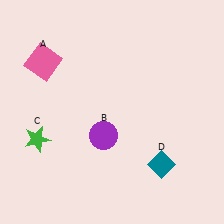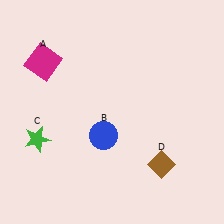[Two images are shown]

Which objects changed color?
A changed from pink to magenta. B changed from purple to blue. D changed from teal to brown.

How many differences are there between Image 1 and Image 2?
There are 3 differences between the two images.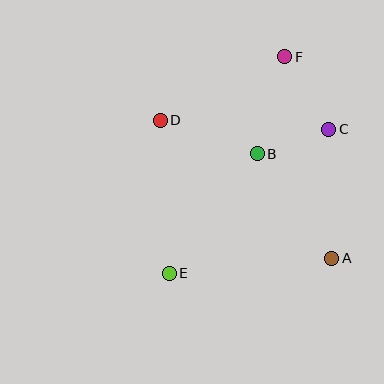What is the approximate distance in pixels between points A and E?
The distance between A and E is approximately 164 pixels.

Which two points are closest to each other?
Points B and C are closest to each other.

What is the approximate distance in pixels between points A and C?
The distance between A and C is approximately 129 pixels.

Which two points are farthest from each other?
Points E and F are farthest from each other.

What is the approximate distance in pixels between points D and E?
The distance between D and E is approximately 153 pixels.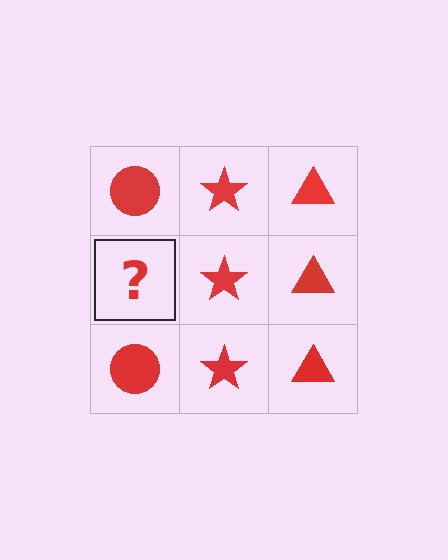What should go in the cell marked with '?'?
The missing cell should contain a red circle.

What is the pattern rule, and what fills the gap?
The rule is that each column has a consistent shape. The gap should be filled with a red circle.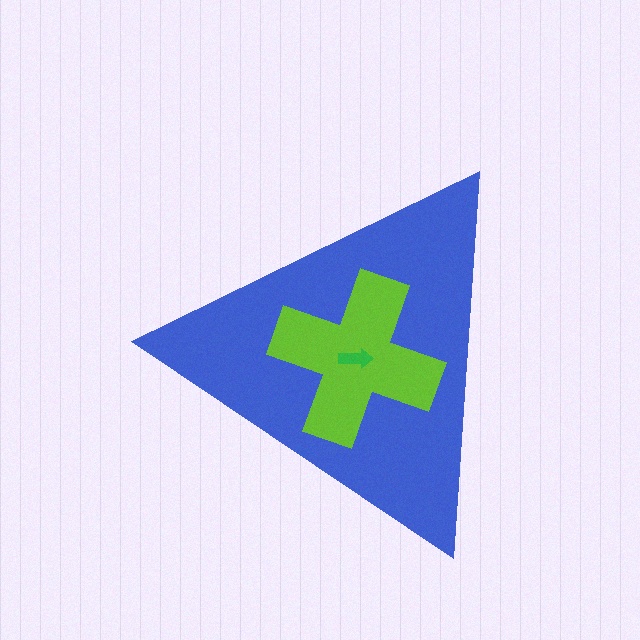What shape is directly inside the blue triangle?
The lime cross.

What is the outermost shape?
The blue triangle.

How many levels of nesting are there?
3.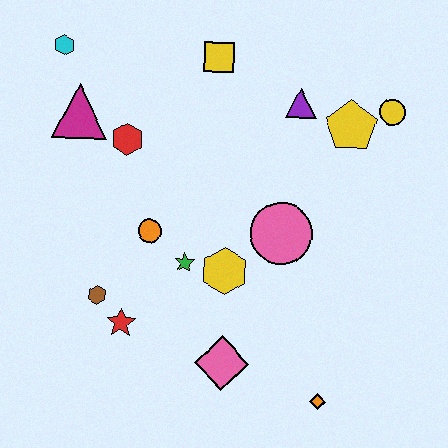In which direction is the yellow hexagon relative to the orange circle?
The yellow hexagon is to the right of the orange circle.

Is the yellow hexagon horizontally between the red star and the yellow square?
No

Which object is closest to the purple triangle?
The yellow pentagon is closest to the purple triangle.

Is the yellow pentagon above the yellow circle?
No